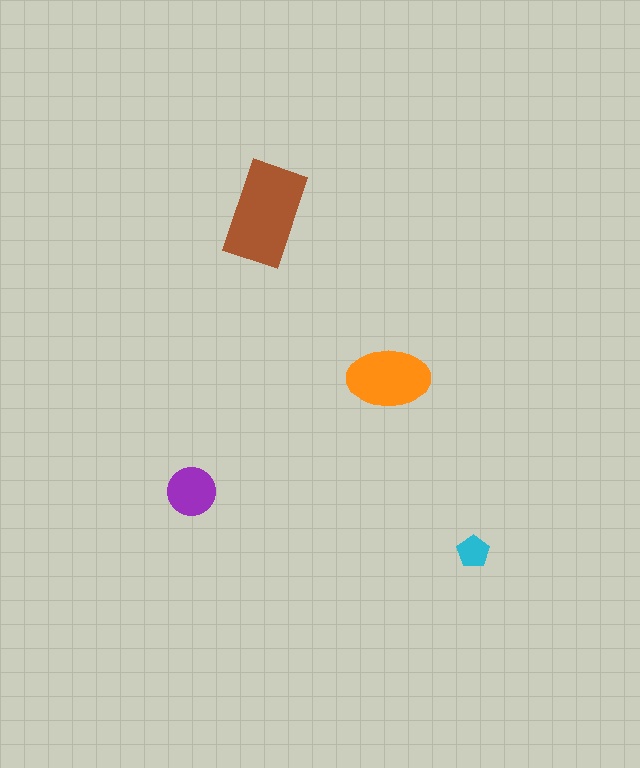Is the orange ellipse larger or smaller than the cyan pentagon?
Larger.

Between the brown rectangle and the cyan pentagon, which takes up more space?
The brown rectangle.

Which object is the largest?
The brown rectangle.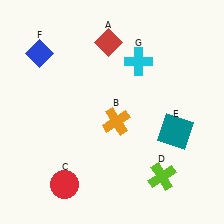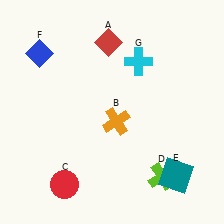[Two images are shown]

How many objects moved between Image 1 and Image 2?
1 object moved between the two images.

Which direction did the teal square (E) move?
The teal square (E) moved down.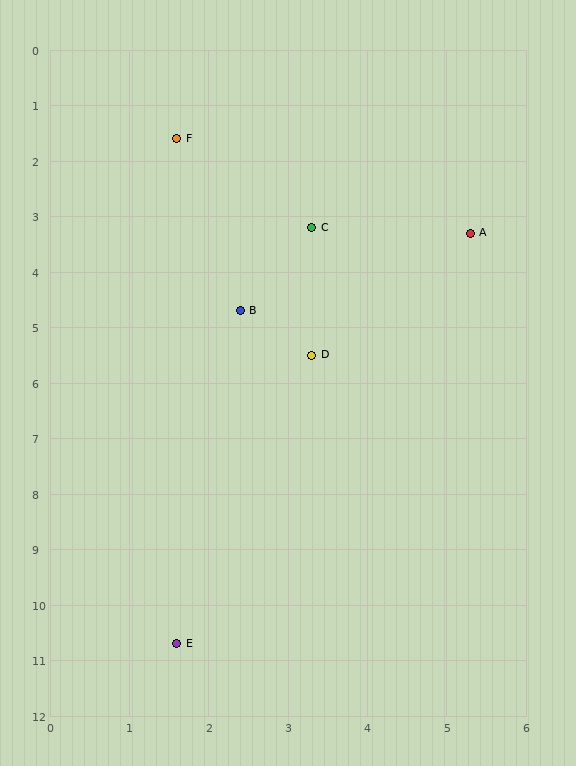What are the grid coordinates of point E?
Point E is at approximately (1.6, 10.7).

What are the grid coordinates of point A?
Point A is at approximately (5.3, 3.3).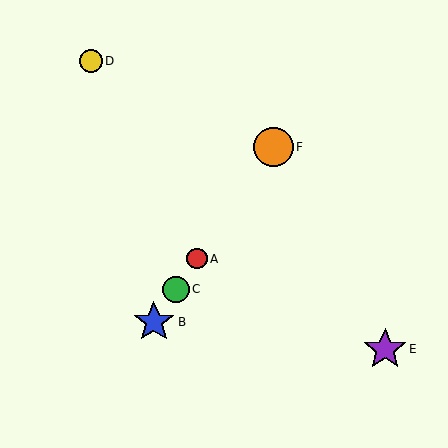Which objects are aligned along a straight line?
Objects A, B, C, F are aligned along a straight line.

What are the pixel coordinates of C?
Object C is at (176, 289).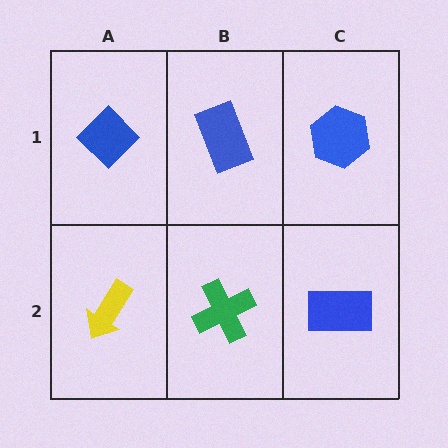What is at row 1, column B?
A blue rectangle.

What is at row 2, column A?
A yellow arrow.